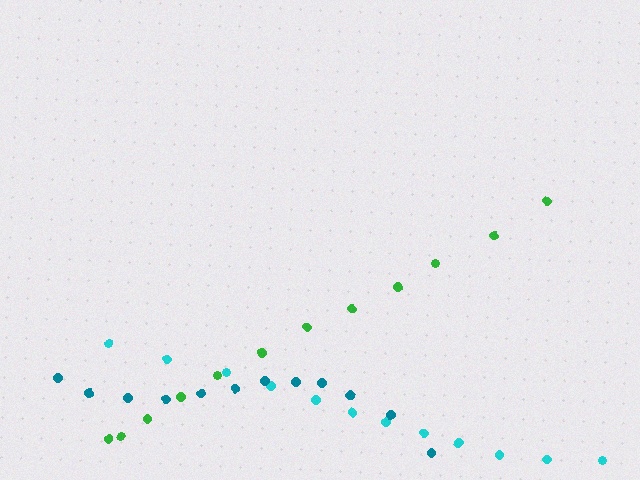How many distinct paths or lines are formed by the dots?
There are 3 distinct paths.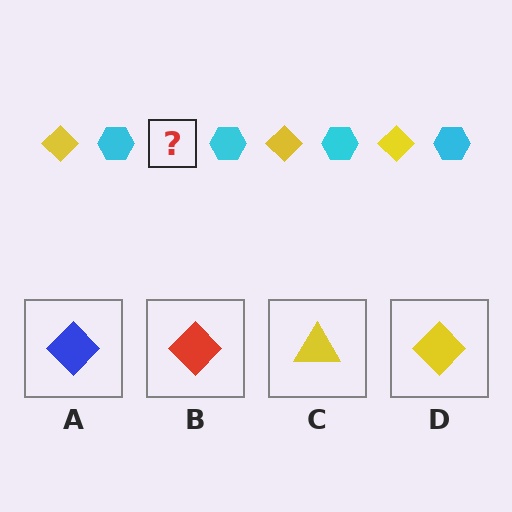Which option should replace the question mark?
Option D.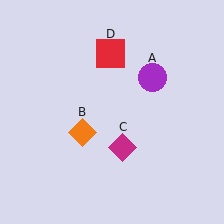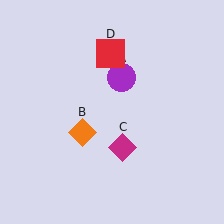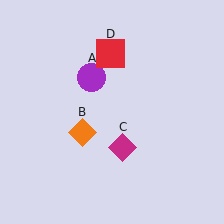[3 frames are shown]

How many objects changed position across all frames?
1 object changed position: purple circle (object A).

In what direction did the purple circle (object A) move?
The purple circle (object A) moved left.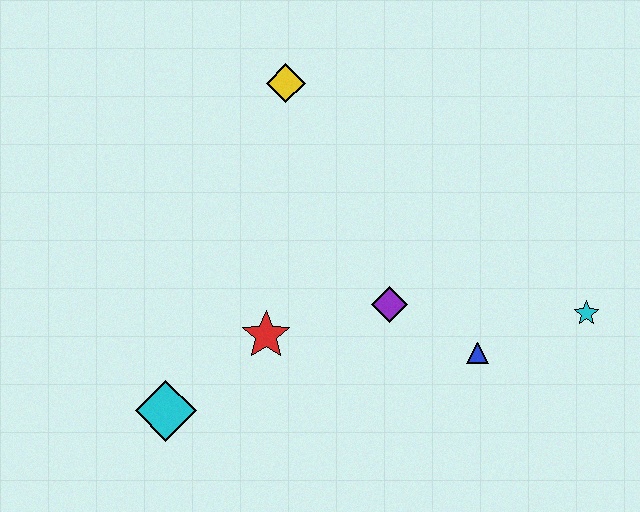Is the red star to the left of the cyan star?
Yes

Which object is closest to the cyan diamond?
The red star is closest to the cyan diamond.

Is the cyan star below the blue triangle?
No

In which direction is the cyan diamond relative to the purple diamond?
The cyan diamond is to the left of the purple diamond.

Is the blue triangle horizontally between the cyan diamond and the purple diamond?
No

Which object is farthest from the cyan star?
The cyan diamond is farthest from the cyan star.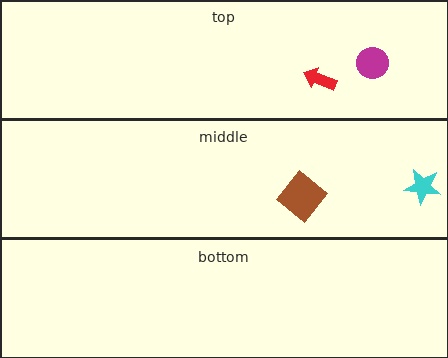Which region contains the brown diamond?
The middle region.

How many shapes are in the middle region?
2.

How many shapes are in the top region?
2.